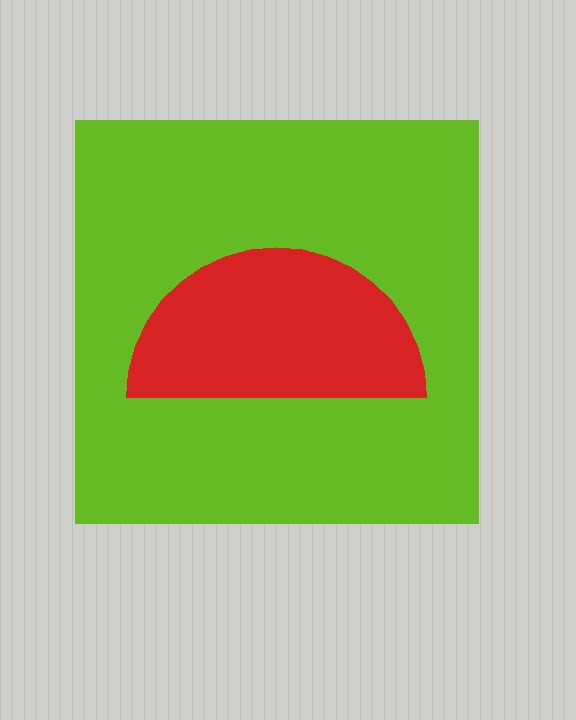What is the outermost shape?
The lime square.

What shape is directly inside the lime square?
The red semicircle.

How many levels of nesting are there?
2.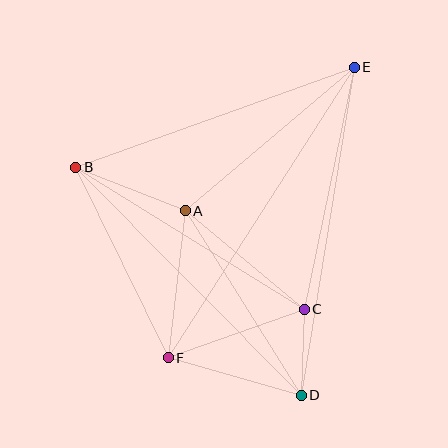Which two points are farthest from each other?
Points E and F are farthest from each other.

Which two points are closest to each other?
Points C and D are closest to each other.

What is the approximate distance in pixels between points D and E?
The distance between D and E is approximately 332 pixels.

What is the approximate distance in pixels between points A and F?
The distance between A and F is approximately 148 pixels.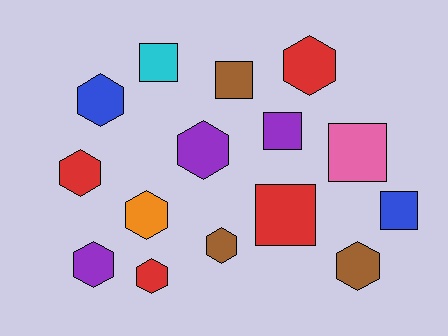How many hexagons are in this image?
There are 9 hexagons.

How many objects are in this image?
There are 15 objects.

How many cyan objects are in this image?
There is 1 cyan object.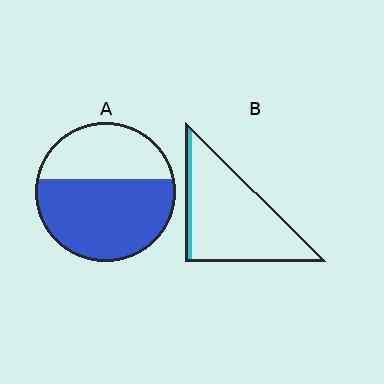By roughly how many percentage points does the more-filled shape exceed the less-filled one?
By roughly 50 percentage points (A over B).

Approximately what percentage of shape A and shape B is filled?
A is approximately 60% and B is approximately 10%.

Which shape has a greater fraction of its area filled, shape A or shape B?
Shape A.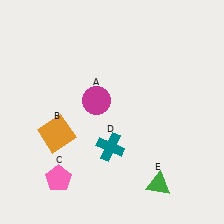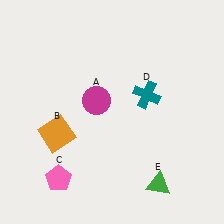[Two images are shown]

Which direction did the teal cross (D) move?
The teal cross (D) moved up.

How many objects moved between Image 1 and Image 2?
1 object moved between the two images.